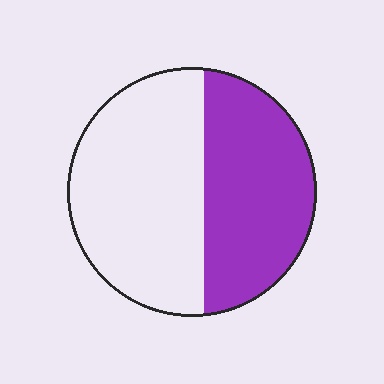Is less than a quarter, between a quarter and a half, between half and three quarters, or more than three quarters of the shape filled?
Between a quarter and a half.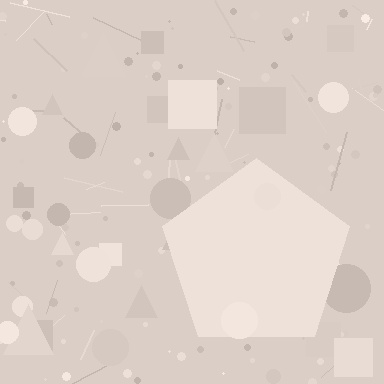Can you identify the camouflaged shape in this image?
The camouflaged shape is a pentagon.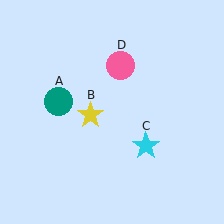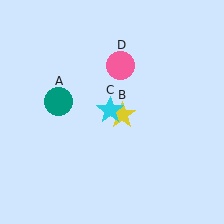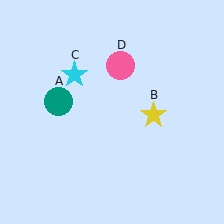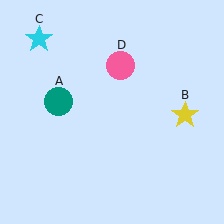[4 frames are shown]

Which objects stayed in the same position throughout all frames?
Teal circle (object A) and pink circle (object D) remained stationary.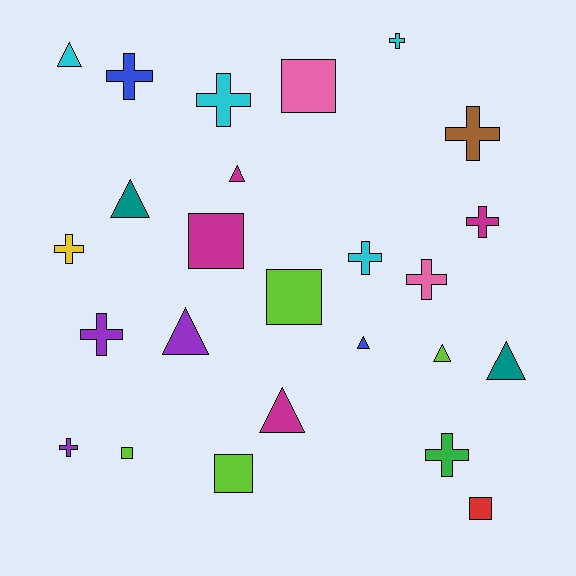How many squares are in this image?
There are 6 squares.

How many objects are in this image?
There are 25 objects.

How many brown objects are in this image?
There is 1 brown object.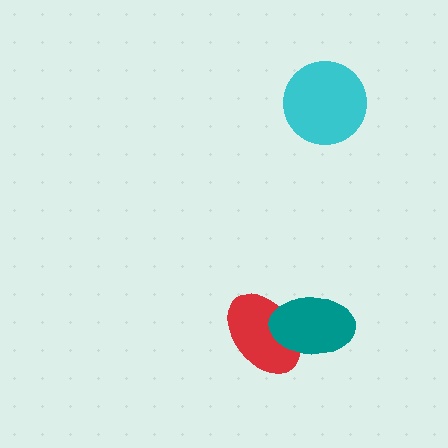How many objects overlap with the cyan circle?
0 objects overlap with the cyan circle.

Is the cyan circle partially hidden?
No, no other shape covers it.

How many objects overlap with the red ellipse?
1 object overlaps with the red ellipse.